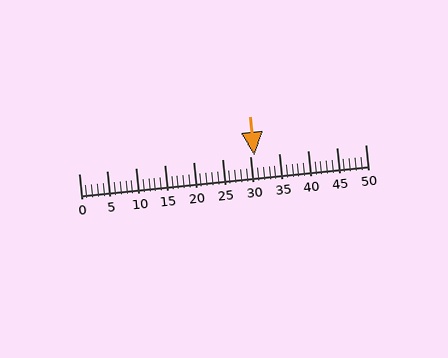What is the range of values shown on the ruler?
The ruler shows values from 0 to 50.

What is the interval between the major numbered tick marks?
The major tick marks are spaced 5 units apart.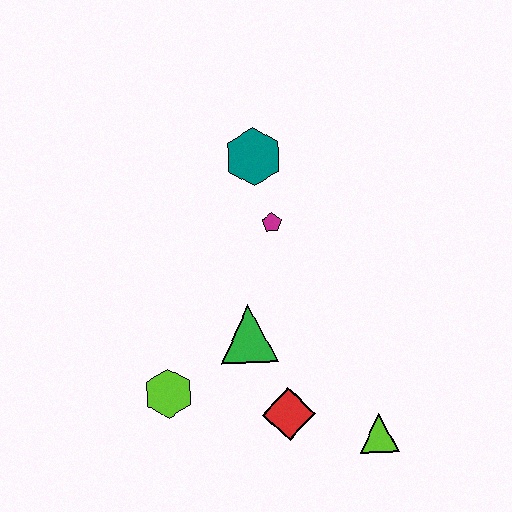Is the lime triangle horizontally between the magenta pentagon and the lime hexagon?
No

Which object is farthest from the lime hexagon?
The teal hexagon is farthest from the lime hexagon.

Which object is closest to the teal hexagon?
The magenta pentagon is closest to the teal hexagon.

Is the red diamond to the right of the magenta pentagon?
Yes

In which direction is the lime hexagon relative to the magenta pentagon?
The lime hexagon is below the magenta pentagon.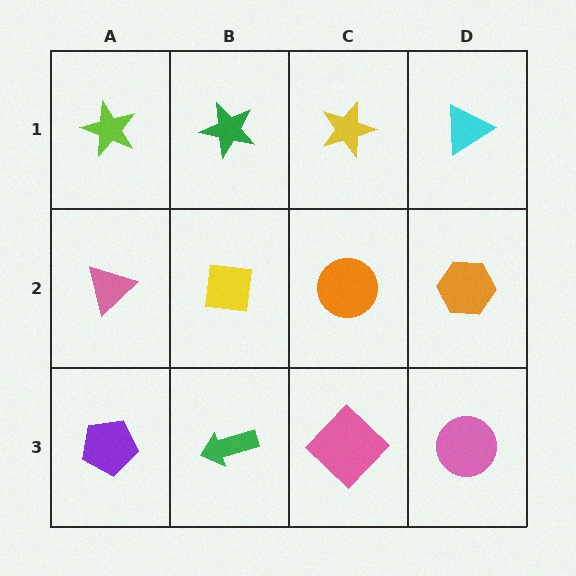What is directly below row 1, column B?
A yellow square.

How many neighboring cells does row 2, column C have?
4.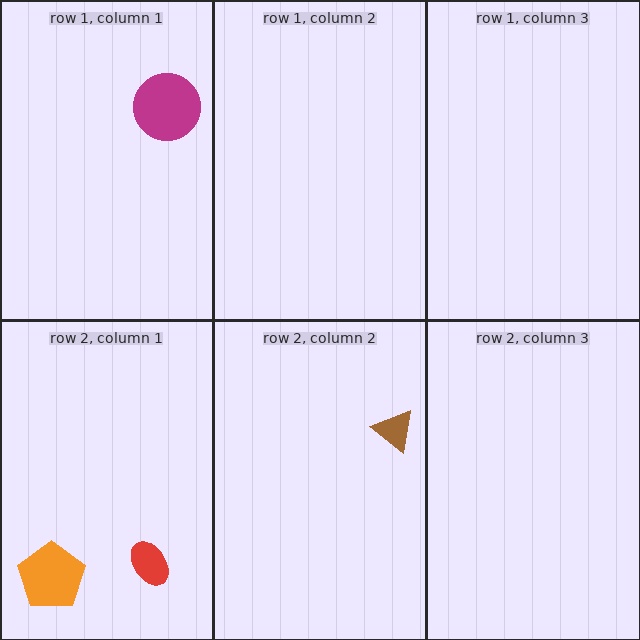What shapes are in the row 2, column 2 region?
The brown triangle.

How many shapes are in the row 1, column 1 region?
1.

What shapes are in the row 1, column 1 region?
The magenta circle.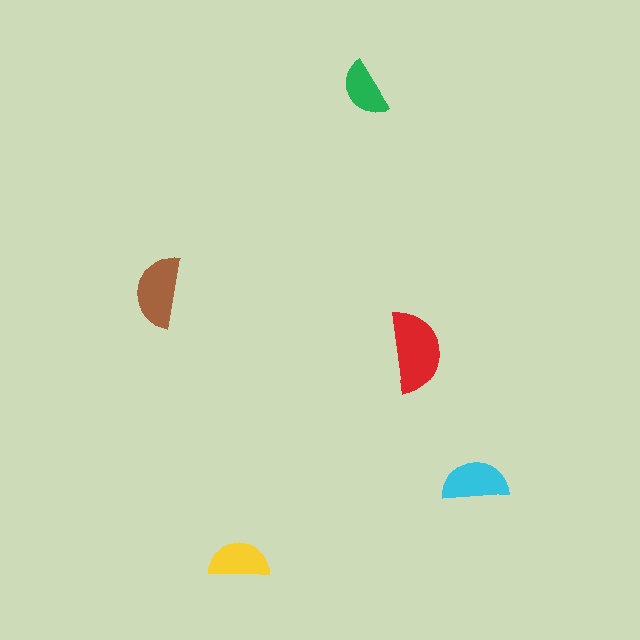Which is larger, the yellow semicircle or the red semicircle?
The red one.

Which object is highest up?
The green semicircle is topmost.